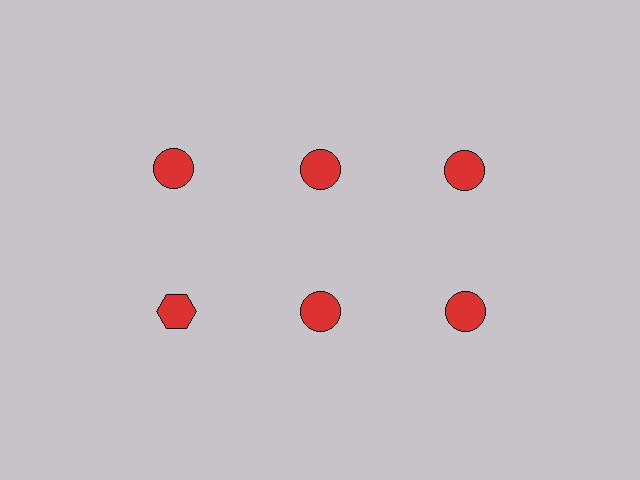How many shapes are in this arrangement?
There are 6 shapes arranged in a grid pattern.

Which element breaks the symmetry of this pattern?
The red hexagon in the second row, leftmost column breaks the symmetry. All other shapes are red circles.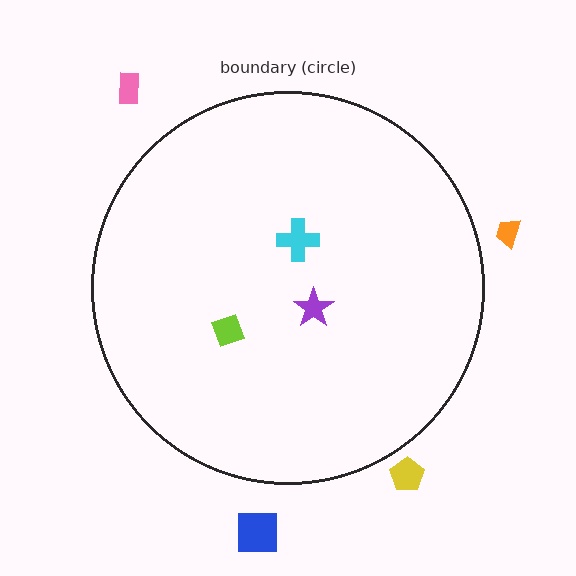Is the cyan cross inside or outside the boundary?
Inside.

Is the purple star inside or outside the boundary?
Inside.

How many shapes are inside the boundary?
3 inside, 4 outside.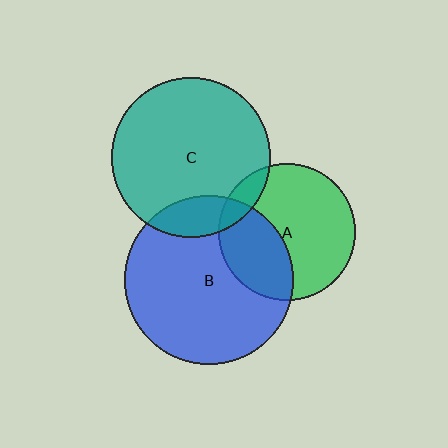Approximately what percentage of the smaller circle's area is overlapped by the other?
Approximately 10%.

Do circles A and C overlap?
Yes.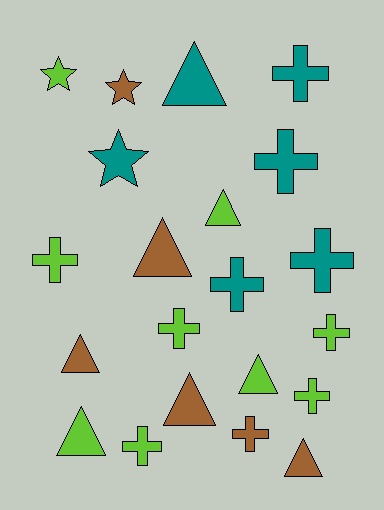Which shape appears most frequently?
Cross, with 10 objects.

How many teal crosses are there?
There are 4 teal crosses.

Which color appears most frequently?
Lime, with 9 objects.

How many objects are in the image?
There are 21 objects.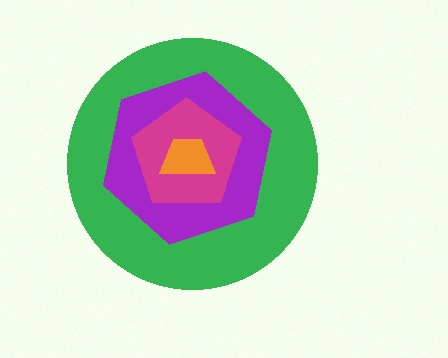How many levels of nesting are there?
4.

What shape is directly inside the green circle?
The purple hexagon.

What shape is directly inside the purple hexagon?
The magenta pentagon.